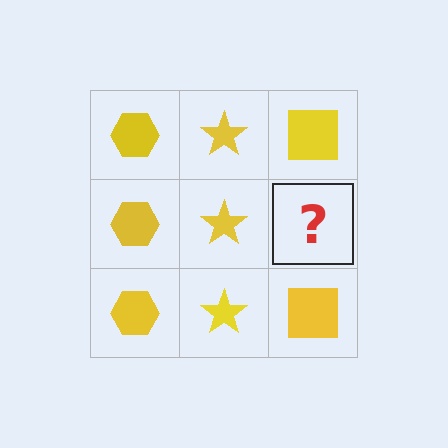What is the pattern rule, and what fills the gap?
The rule is that each column has a consistent shape. The gap should be filled with a yellow square.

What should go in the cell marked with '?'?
The missing cell should contain a yellow square.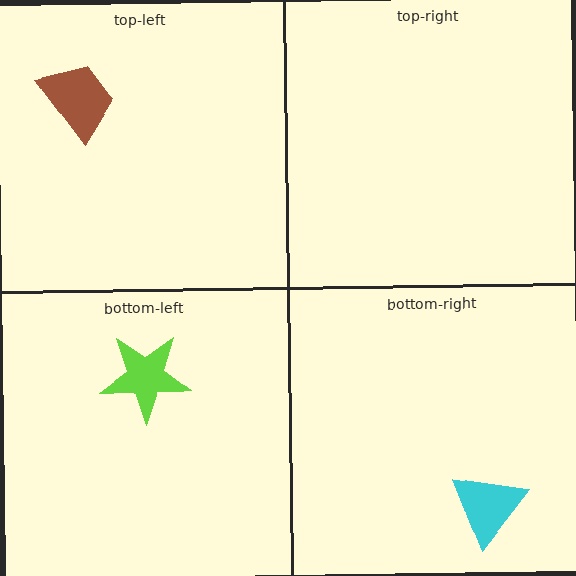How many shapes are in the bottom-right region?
1.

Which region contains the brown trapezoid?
The top-left region.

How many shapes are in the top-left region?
1.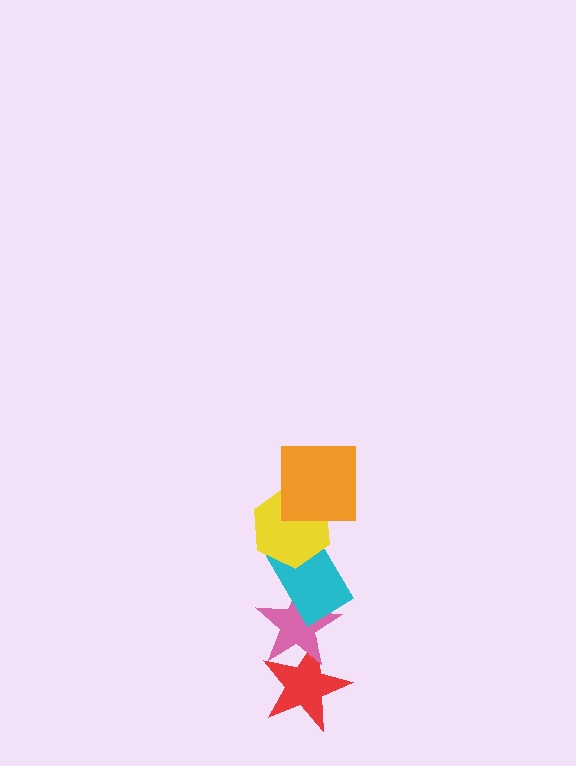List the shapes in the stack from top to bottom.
From top to bottom: the orange square, the yellow hexagon, the cyan rectangle, the pink star, the red star.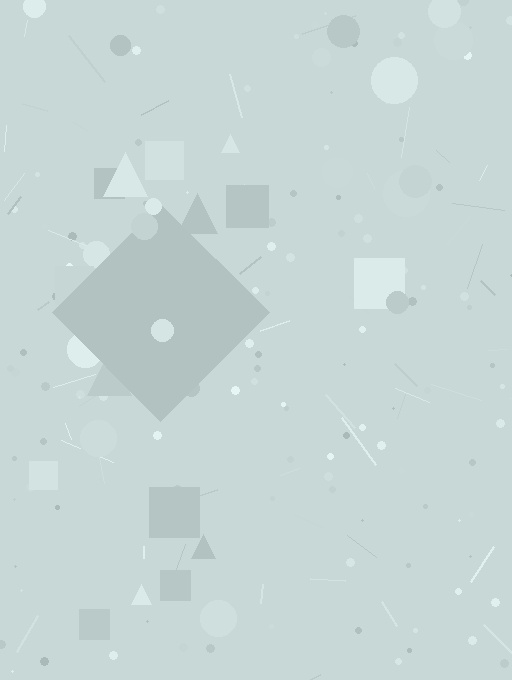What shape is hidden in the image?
A diamond is hidden in the image.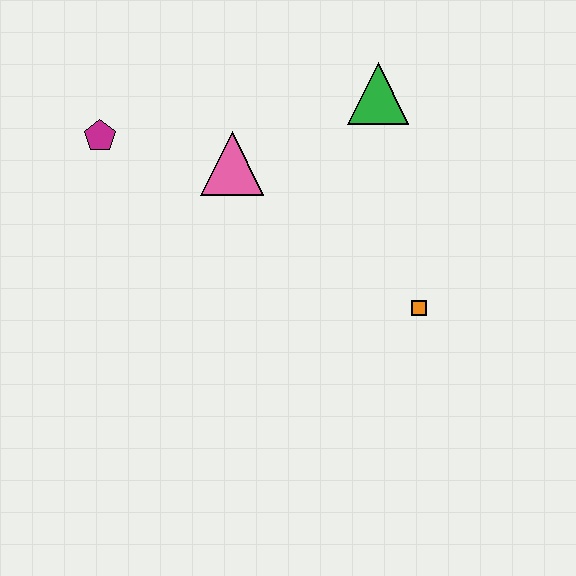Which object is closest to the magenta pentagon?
The pink triangle is closest to the magenta pentagon.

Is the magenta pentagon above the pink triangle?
Yes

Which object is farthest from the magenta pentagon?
The orange square is farthest from the magenta pentagon.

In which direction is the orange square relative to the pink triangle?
The orange square is to the right of the pink triangle.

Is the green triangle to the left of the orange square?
Yes